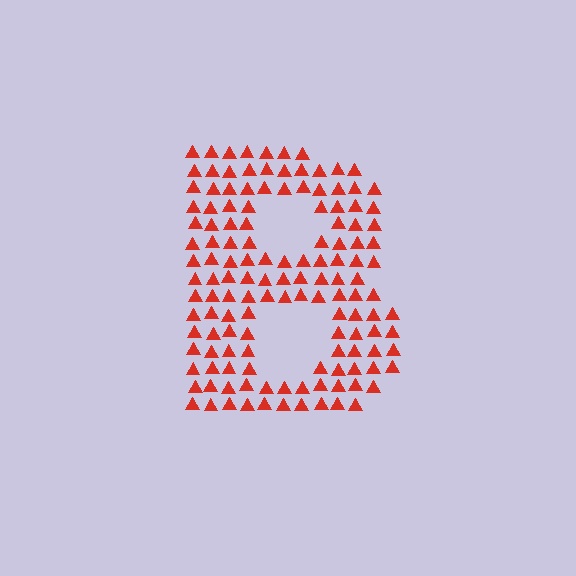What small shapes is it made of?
It is made of small triangles.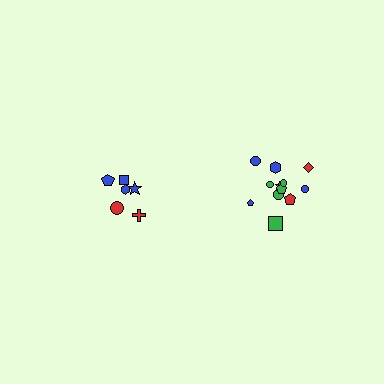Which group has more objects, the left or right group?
The right group.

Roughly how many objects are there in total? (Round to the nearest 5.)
Roughly 20 objects in total.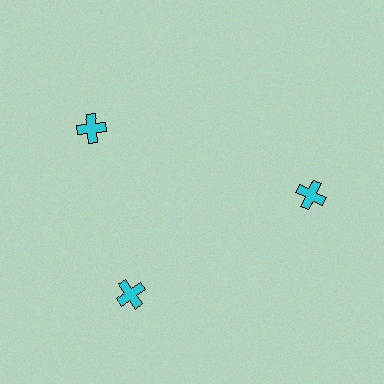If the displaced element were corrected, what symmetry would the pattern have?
It would have 3-fold rotational symmetry — the pattern would map onto itself every 120 degrees.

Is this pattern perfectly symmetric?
No. The 3 cyan crosses are arranged in a ring, but one element near the 11 o'clock position is rotated out of alignment along the ring, breaking the 3-fold rotational symmetry.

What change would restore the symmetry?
The symmetry would be restored by rotating it back into even spacing with its neighbors so that all 3 crosses sit at equal angles and equal distance from the center.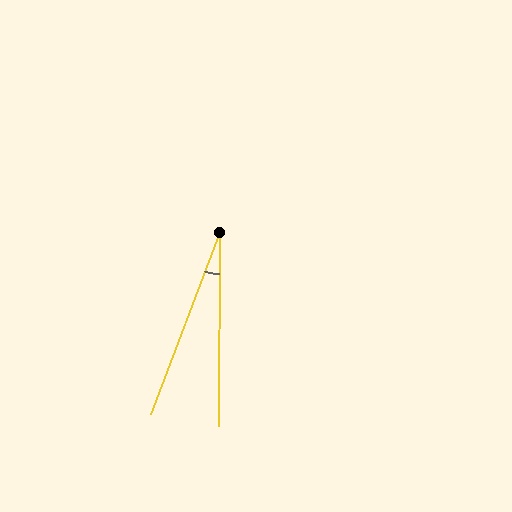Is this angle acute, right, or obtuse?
It is acute.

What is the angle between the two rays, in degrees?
Approximately 20 degrees.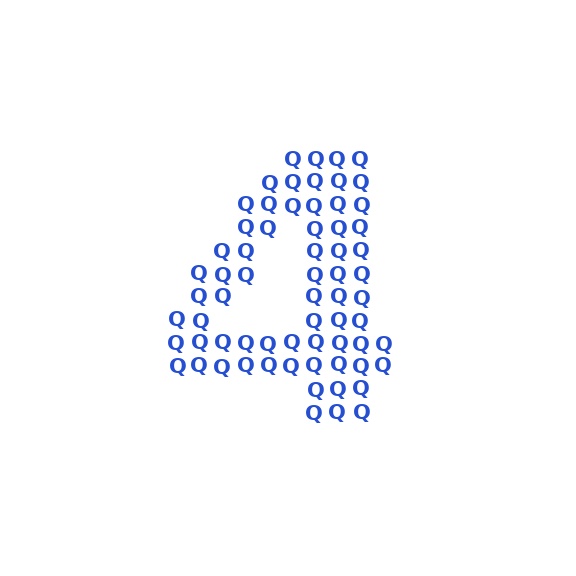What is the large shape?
The large shape is the digit 4.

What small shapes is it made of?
It is made of small letter Q's.